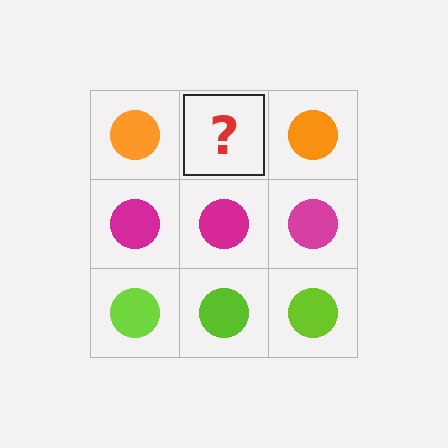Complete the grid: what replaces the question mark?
The question mark should be replaced with an orange circle.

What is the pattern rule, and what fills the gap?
The rule is that each row has a consistent color. The gap should be filled with an orange circle.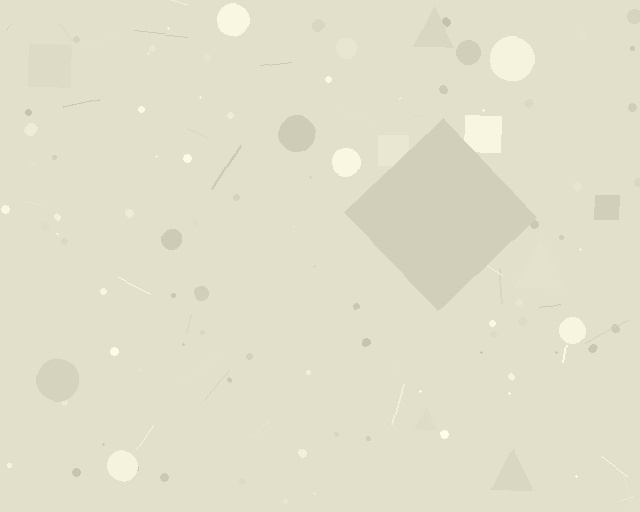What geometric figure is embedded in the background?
A diamond is embedded in the background.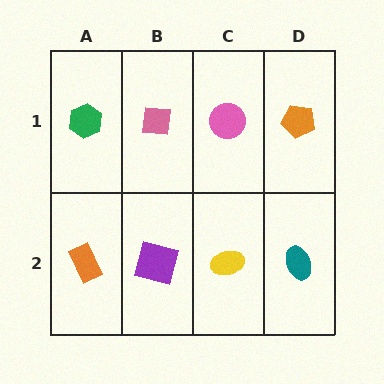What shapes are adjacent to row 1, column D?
A teal ellipse (row 2, column D), a pink circle (row 1, column C).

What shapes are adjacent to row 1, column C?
A yellow ellipse (row 2, column C), a pink square (row 1, column B), an orange pentagon (row 1, column D).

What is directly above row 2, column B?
A pink square.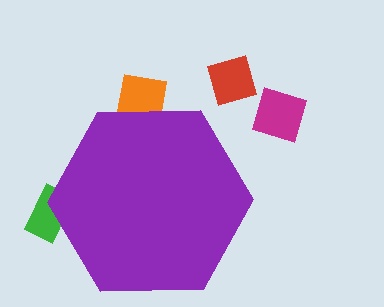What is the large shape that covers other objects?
A purple hexagon.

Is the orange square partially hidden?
Yes, the orange square is partially hidden behind the purple hexagon.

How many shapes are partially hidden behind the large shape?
2 shapes are partially hidden.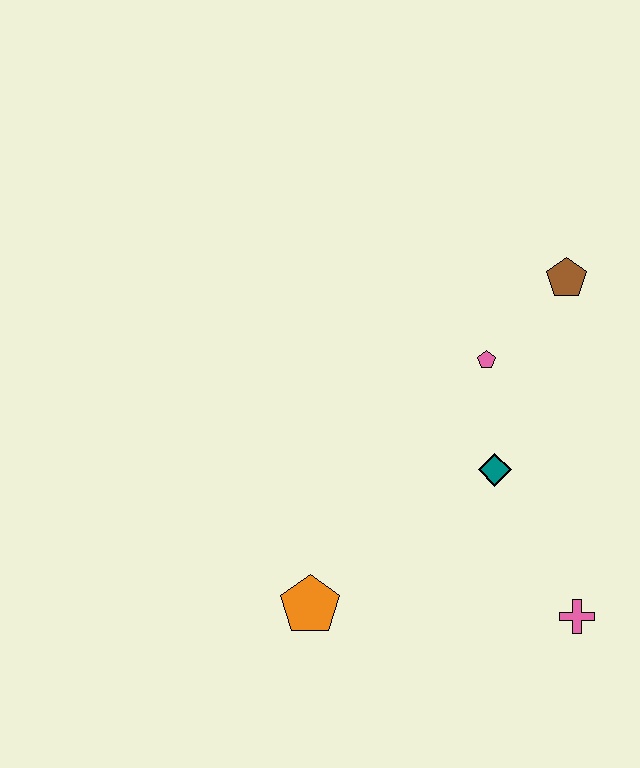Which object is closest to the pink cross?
The teal diamond is closest to the pink cross.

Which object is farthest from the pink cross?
The brown pentagon is farthest from the pink cross.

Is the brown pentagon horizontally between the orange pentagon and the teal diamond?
No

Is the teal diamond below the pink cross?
No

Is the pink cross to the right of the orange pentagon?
Yes